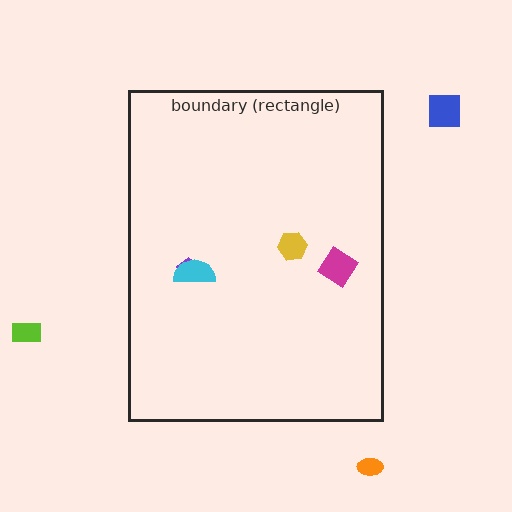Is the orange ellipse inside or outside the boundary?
Outside.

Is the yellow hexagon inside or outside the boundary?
Inside.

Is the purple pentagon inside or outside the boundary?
Inside.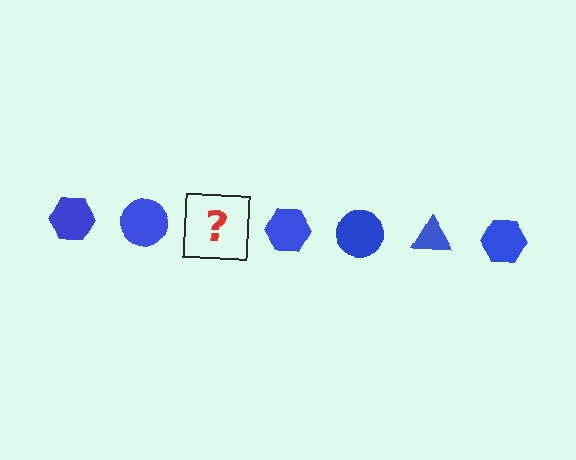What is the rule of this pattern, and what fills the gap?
The rule is that the pattern cycles through hexagon, circle, triangle shapes in blue. The gap should be filled with a blue triangle.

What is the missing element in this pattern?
The missing element is a blue triangle.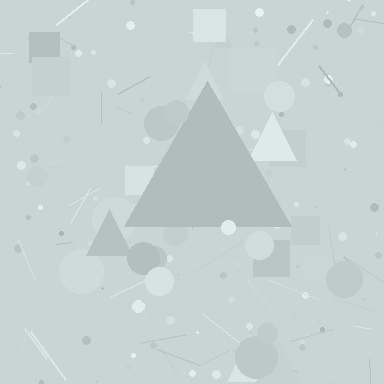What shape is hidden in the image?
A triangle is hidden in the image.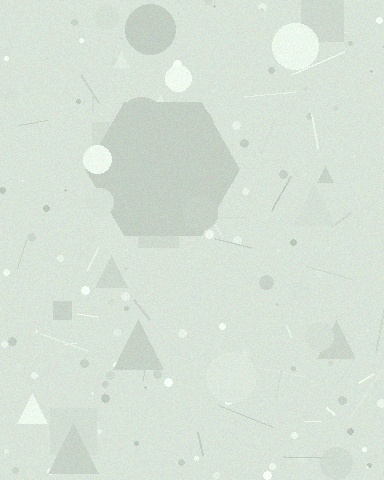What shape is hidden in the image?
A hexagon is hidden in the image.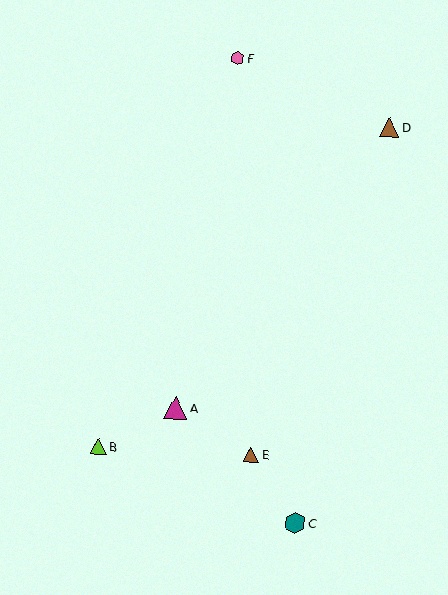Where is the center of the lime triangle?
The center of the lime triangle is at (99, 446).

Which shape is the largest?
The magenta triangle (labeled A) is the largest.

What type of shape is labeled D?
Shape D is a brown triangle.